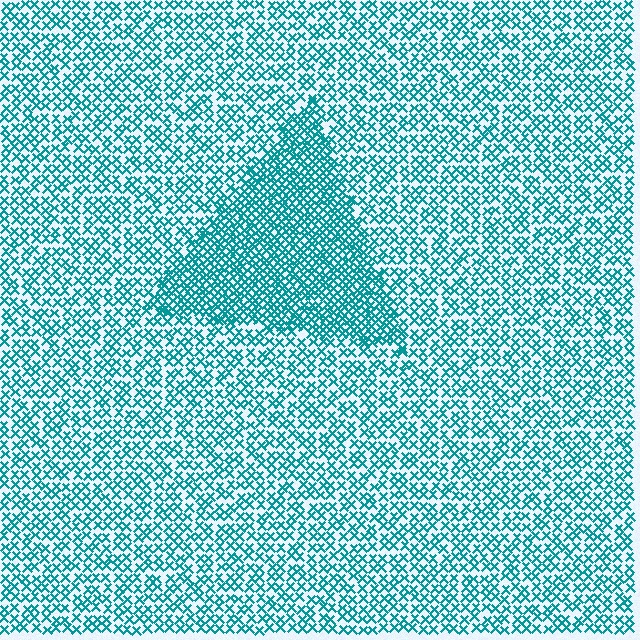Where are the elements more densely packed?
The elements are more densely packed inside the triangle boundary.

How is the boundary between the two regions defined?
The boundary is defined by a change in element density (approximately 1.9x ratio). All elements are the same color, size, and shape.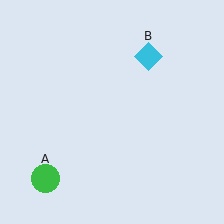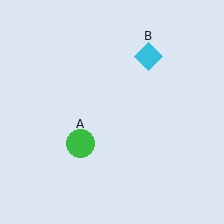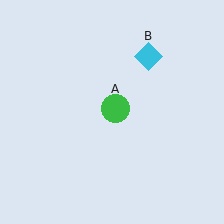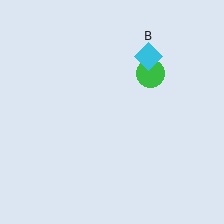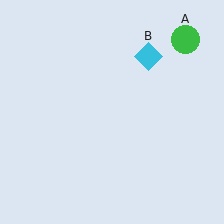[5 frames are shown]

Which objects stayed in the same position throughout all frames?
Cyan diamond (object B) remained stationary.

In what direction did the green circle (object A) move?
The green circle (object A) moved up and to the right.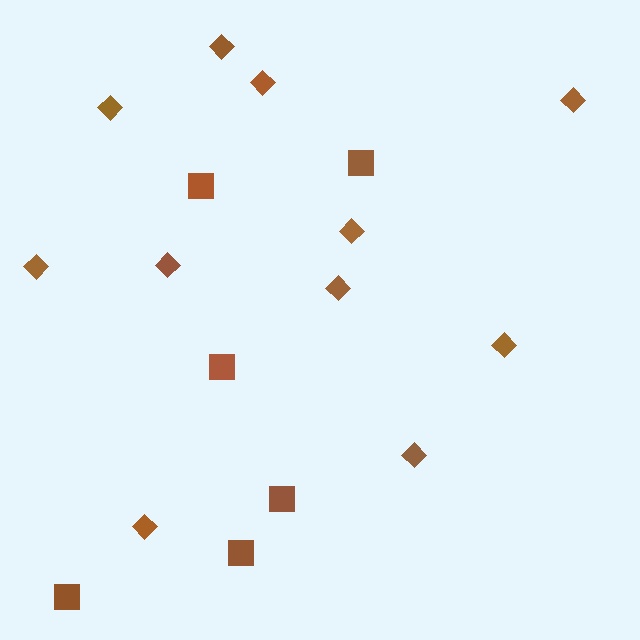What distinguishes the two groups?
There are 2 groups: one group of squares (6) and one group of diamonds (11).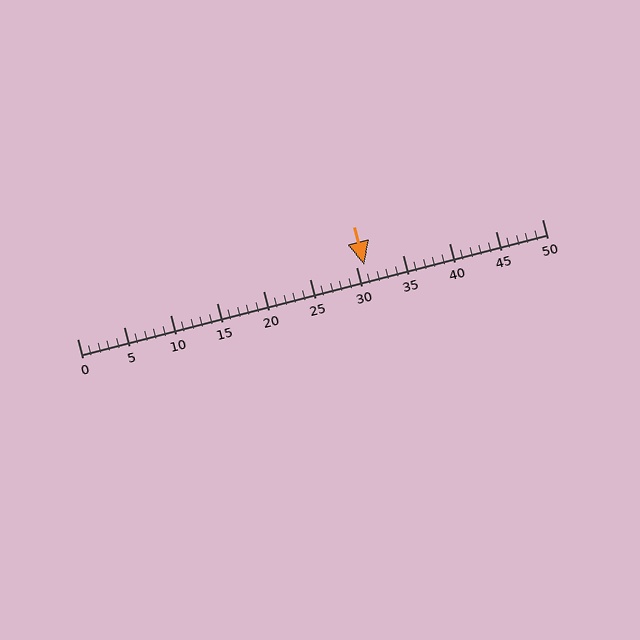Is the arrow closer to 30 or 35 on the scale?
The arrow is closer to 30.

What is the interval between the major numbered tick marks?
The major tick marks are spaced 5 units apart.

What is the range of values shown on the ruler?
The ruler shows values from 0 to 50.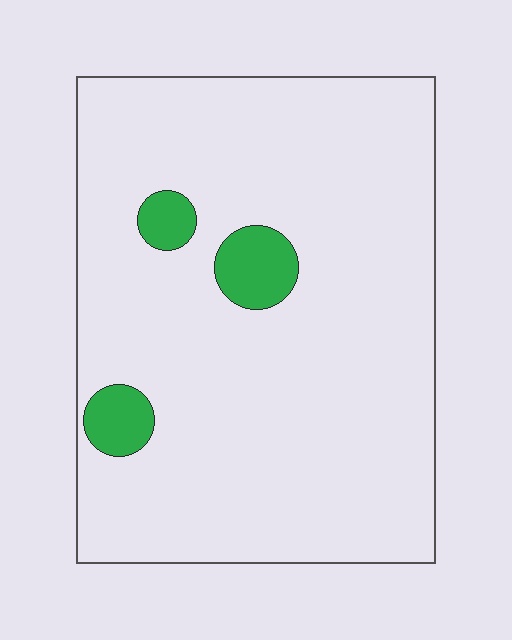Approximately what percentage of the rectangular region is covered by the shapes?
Approximately 5%.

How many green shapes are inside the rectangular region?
3.